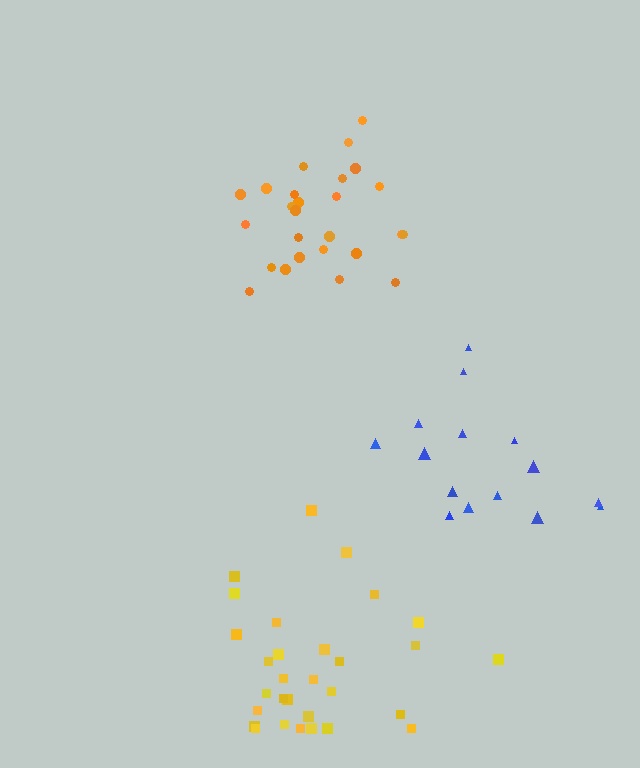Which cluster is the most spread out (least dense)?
Blue.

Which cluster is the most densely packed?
Orange.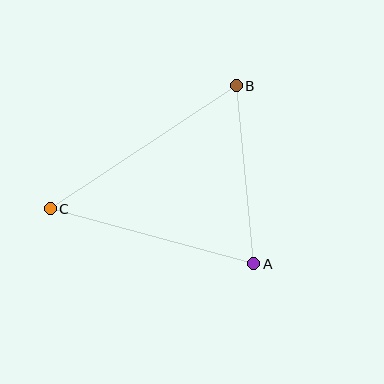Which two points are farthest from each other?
Points B and C are farthest from each other.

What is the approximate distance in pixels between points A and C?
The distance between A and C is approximately 211 pixels.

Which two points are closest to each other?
Points A and B are closest to each other.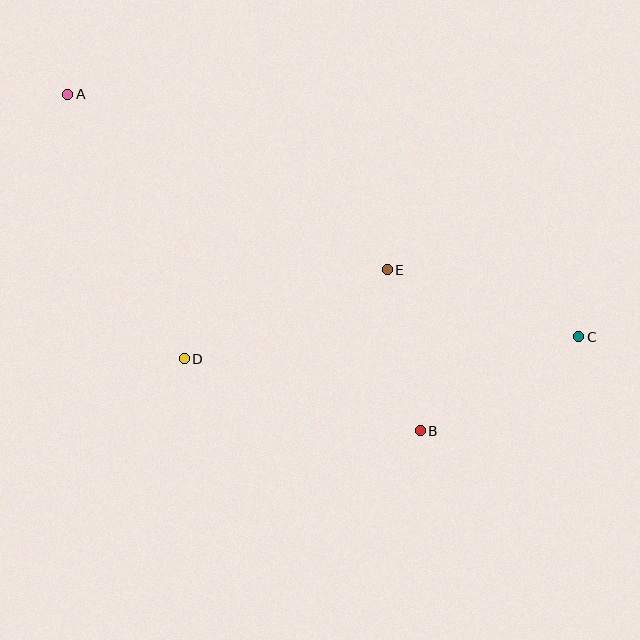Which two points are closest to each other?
Points B and E are closest to each other.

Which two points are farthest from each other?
Points A and C are farthest from each other.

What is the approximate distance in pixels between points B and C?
The distance between B and C is approximately 184 pixels.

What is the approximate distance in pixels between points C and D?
The distance between C and D is approximately 395 pixels.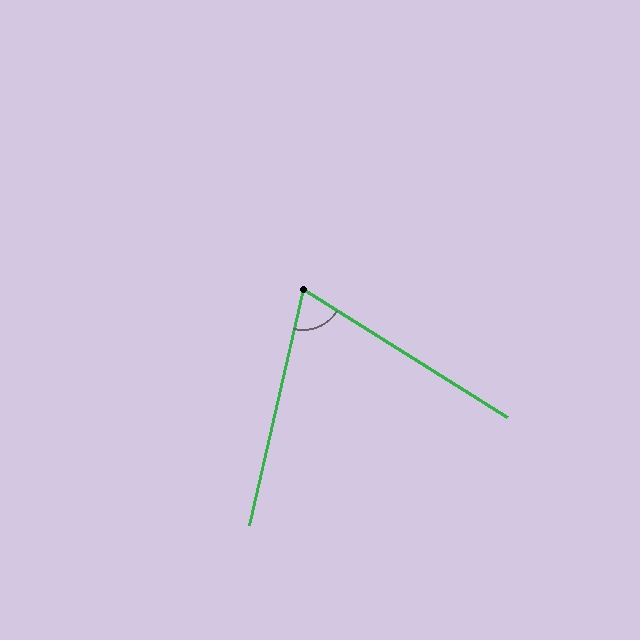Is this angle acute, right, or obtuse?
It is acute.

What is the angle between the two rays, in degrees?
Approximately 71 degrees.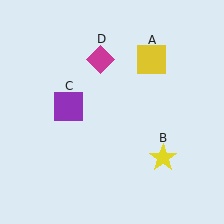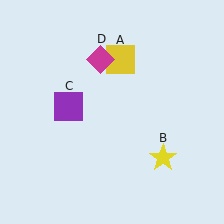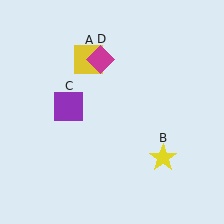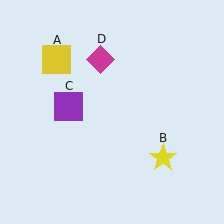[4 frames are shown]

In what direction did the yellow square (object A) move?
The yellow square (object A) moved left.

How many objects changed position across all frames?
1 object changed position: yellow square (object A).